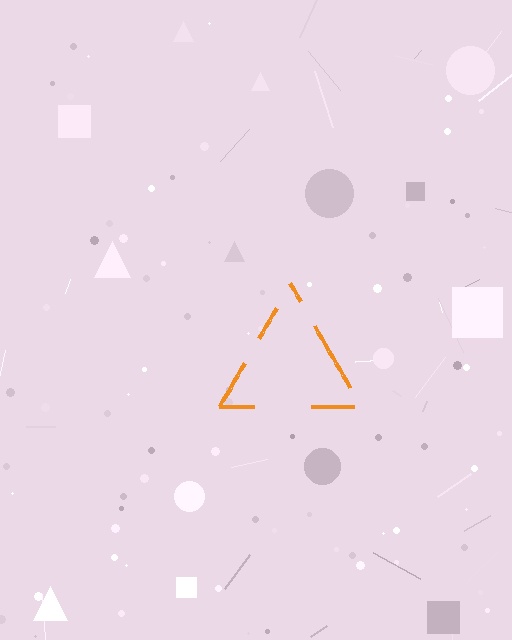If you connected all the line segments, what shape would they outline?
They would outline a triangle.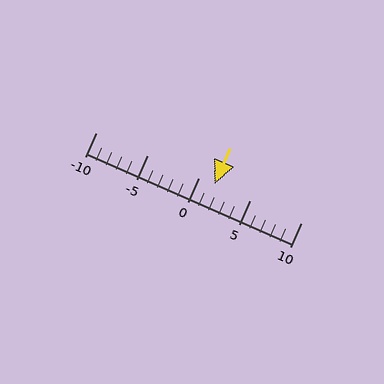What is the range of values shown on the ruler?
The ruler shows values from -10 to 10.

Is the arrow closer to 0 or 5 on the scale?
The arrow is closer to 0.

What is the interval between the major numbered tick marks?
The major tick marks are spaced 5 units apart.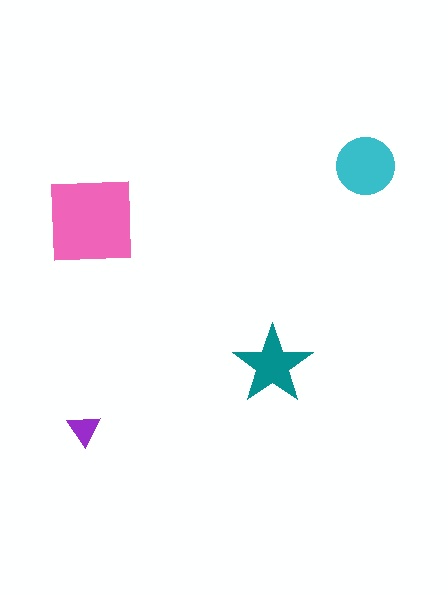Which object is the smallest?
The purple triangle.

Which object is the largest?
The pink square.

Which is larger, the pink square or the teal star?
The pink square.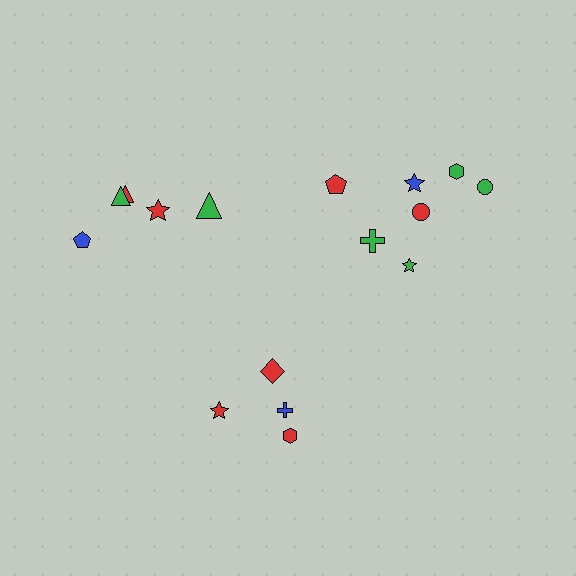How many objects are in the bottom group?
There are 4 objects.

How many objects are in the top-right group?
There are 7 objects.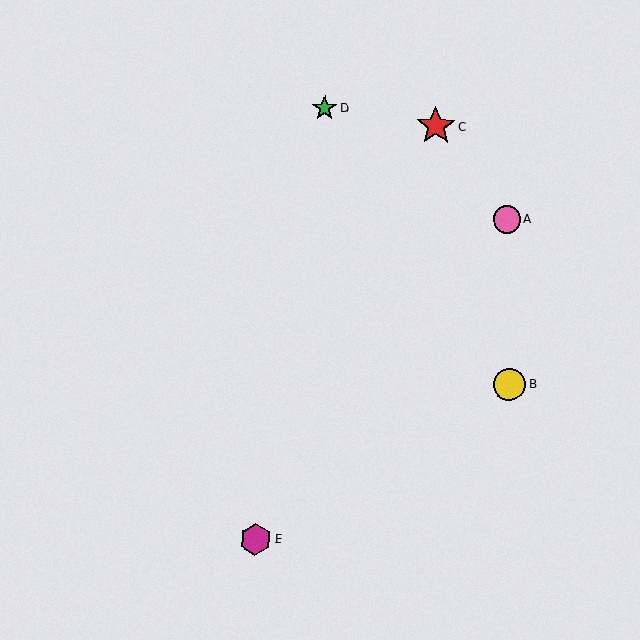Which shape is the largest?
The red star (labeled C) is the largest.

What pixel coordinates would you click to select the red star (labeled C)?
Click at (436, 126) to select the red star C.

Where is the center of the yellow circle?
The center of the yellow circle is at (509, 384).